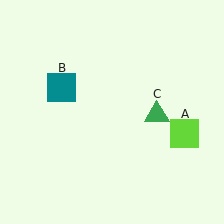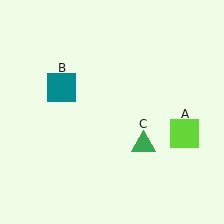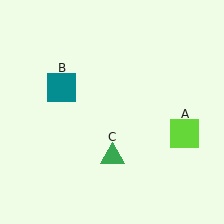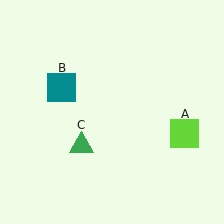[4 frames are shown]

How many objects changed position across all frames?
1 object changed position: green triangle (object C).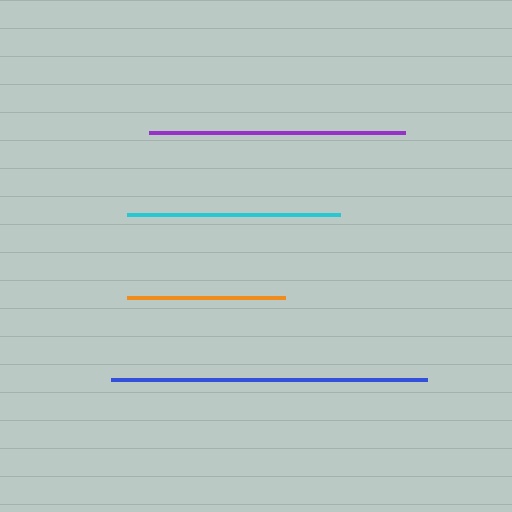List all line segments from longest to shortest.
From longest to shortest: blue, purple, cyan, orange.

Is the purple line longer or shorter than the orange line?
The purple line is longer than the orange line.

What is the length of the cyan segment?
The cyan segment is approximately 213 pixels long.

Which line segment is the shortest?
The orange line is the shortest at approximately 159 pixels.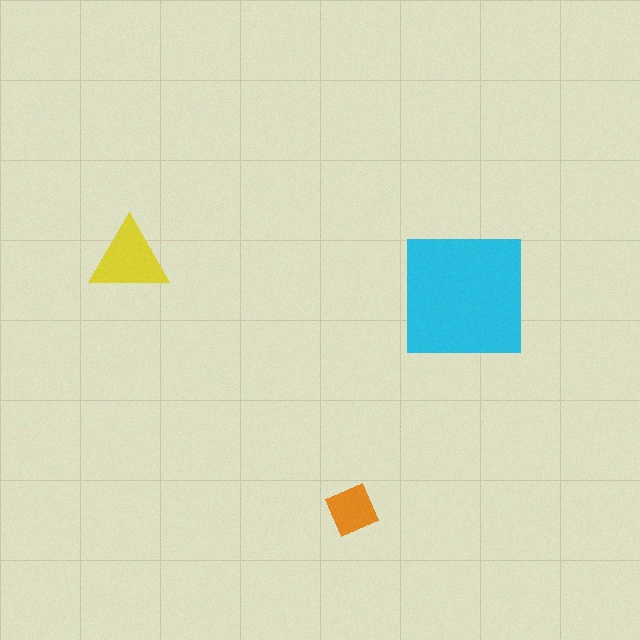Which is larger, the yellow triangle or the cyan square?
The cyan square.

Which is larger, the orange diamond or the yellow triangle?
The yellow triangle.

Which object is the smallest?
The orange diamond.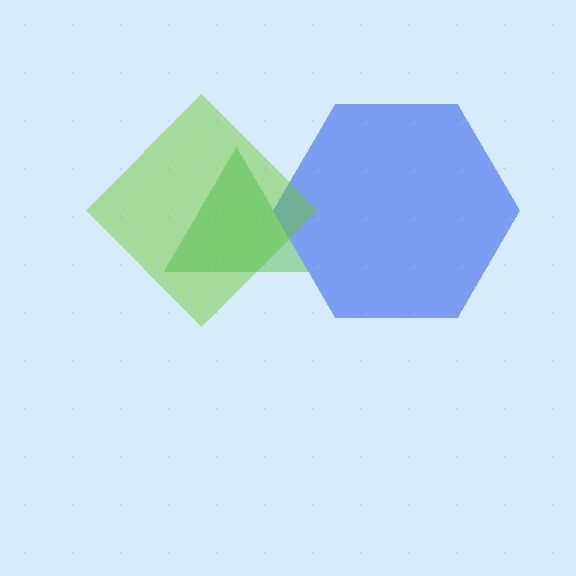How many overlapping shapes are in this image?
There are 3 overlapping shapes in the image.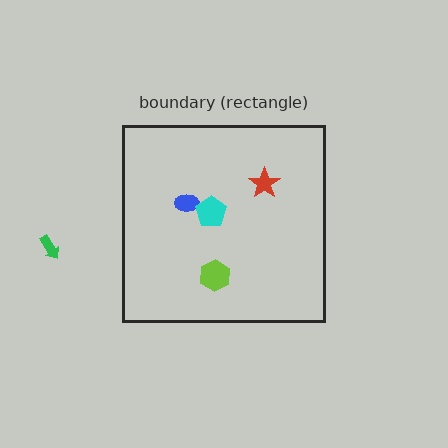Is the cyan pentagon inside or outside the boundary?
Inside.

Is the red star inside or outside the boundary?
Inside.